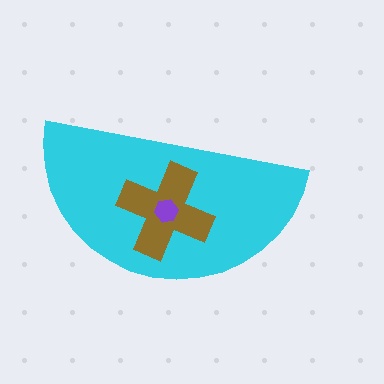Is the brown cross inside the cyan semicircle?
Yes.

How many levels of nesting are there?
3.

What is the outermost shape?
The cyan semicircle.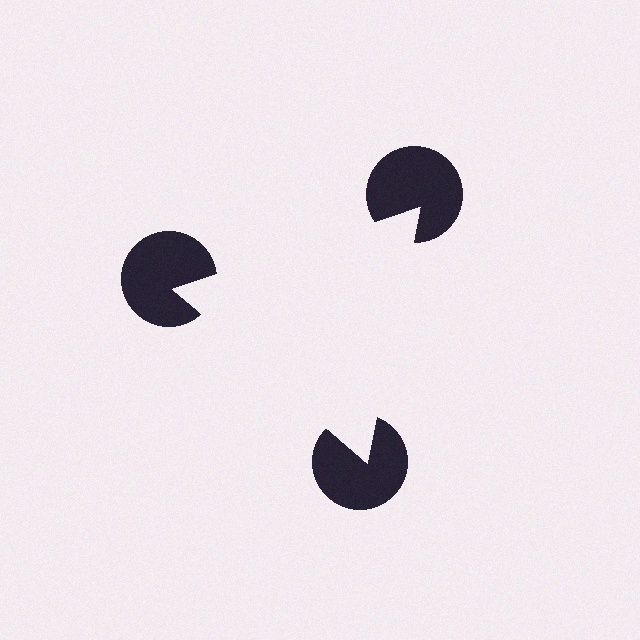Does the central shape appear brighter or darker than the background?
It typically appears slightly brighter than the background, even though no actual brightness change is drawn.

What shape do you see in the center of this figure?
An illusory triangle — its edges are inferred from the aligned wedge cuts in the pac-man discs, not physically drawn.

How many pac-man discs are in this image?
There are 3 — one at each vertex of the illusory triangle.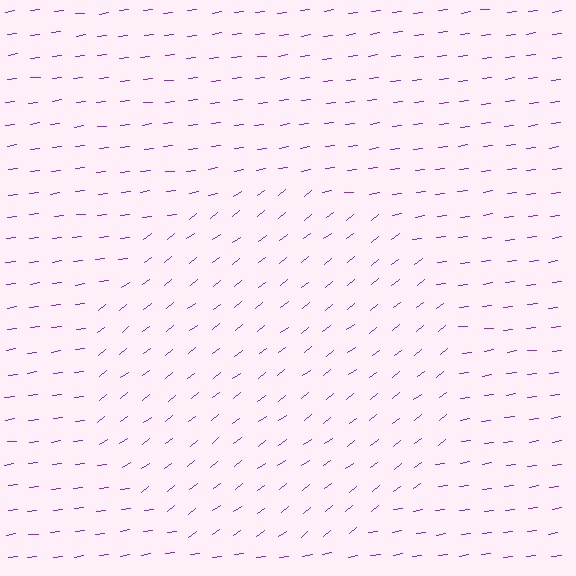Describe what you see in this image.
The image is filled with small purple line segments. A circle region in the image has lines oriented differently from the surrounding lines, creating a visible texture boundary.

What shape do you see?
I see a circle.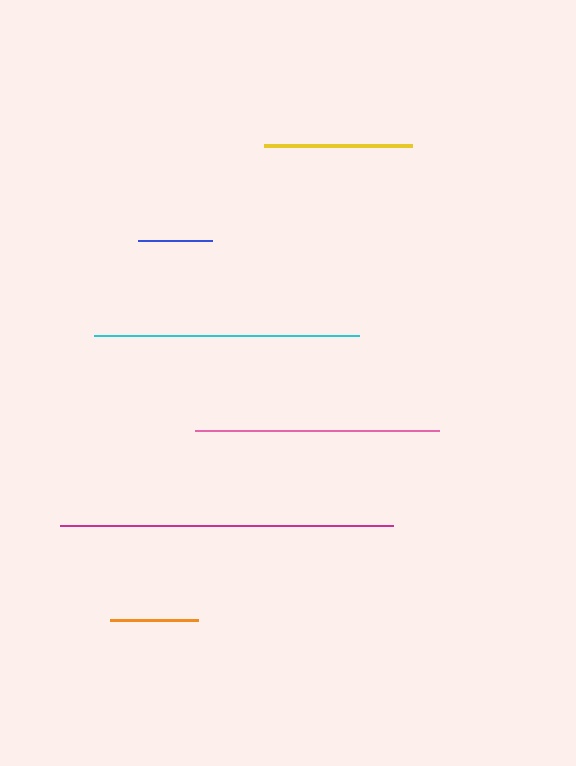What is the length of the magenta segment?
The magenta segment is approximately 333 pixels long.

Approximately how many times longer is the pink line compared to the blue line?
The pink line is approximately 3.3 times the length of the blue line.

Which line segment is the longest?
The magenta line is the longest at approximately 333 pixels.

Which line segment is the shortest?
The blue line is the shortest at approximately 73 pixels.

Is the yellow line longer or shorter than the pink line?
The pink line is longer than the yellow line.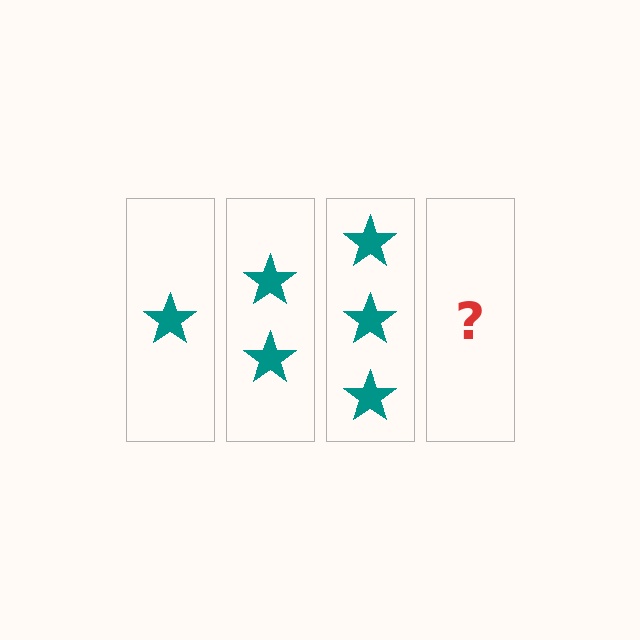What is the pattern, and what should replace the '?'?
The pattern is that each step adds one more star. The '?' should be 4 stars.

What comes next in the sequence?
The next element should be 4 stars.